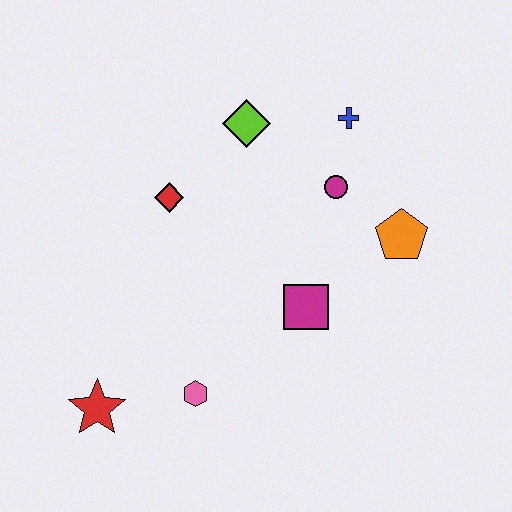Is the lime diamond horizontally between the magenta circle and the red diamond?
Yes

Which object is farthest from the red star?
The blue cross is farthest from the red star.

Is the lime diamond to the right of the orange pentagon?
No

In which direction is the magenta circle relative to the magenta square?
The magenta circle is above the magenta square.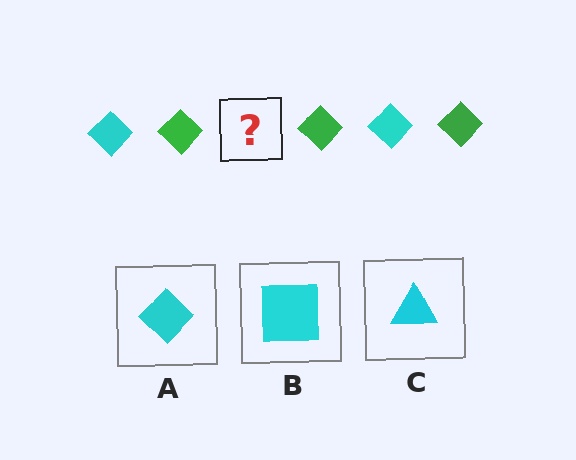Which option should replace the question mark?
Option A.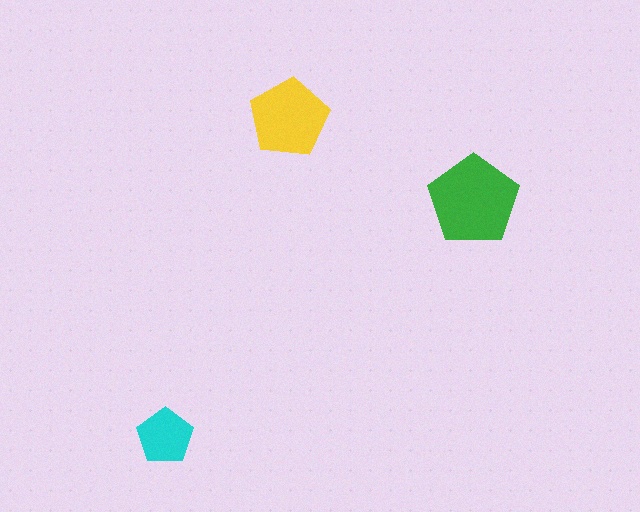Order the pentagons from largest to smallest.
the green one, the yellow one, the cyan one.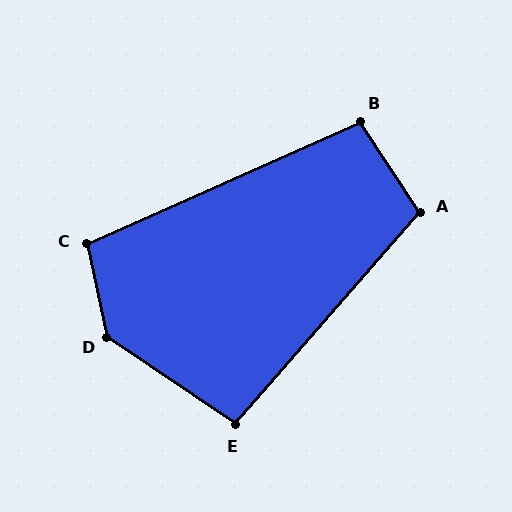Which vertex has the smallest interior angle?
E, at approximately 97 degrees.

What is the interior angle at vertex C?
Approximately 102 degrees (obtuse).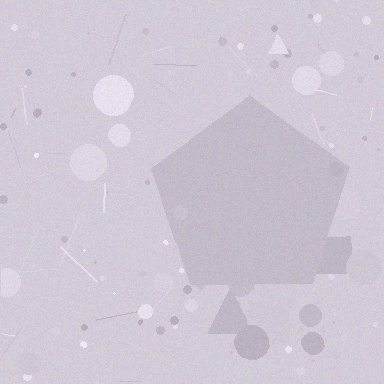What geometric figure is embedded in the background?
A pentagon is embedded in the background.